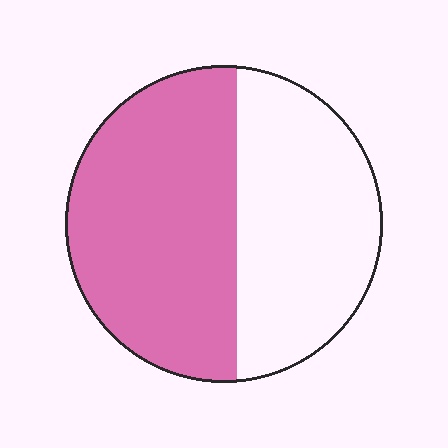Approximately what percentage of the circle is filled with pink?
Approximately 55%.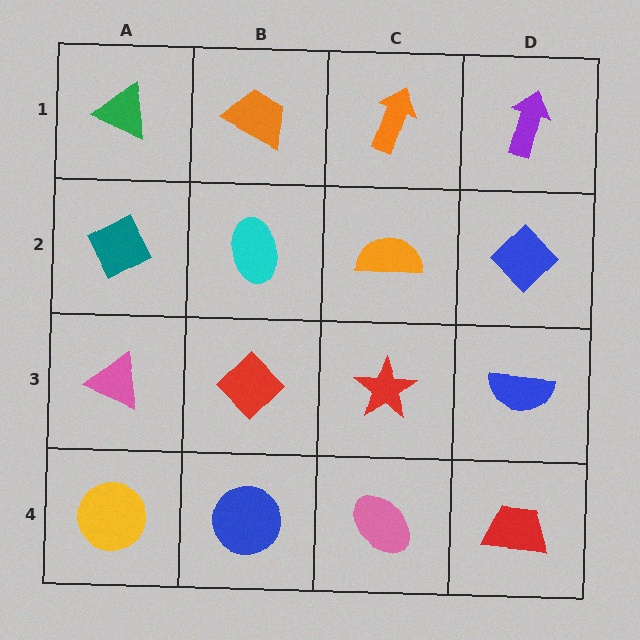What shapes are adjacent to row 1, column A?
A teal diamond (row 2, column A), an orange trapezoid (row 1, column B).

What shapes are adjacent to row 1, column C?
An orange semicircle (row 2, column C), an orange trapezoid (row 1, column B), a purple arrow (row 1, column D).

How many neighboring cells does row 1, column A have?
2.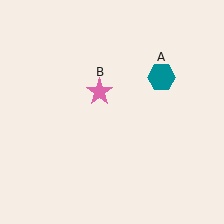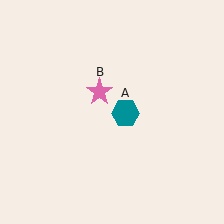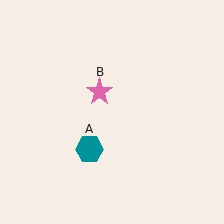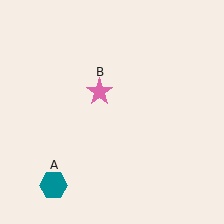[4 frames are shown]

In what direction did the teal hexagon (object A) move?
The teal hexagon (object A) moved down and to the left.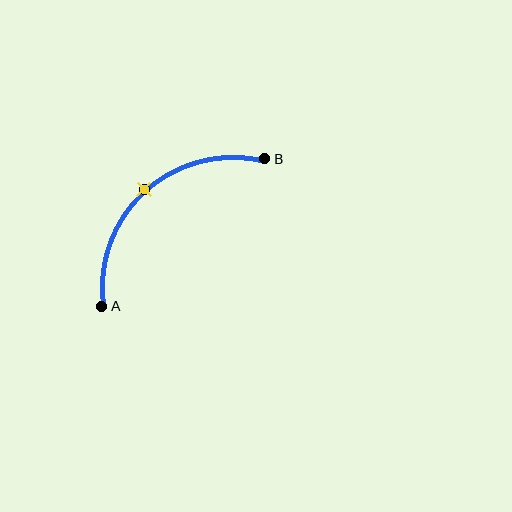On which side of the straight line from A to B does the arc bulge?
The arc bulges above and to the left of the straight line connecting A and B.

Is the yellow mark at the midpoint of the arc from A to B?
Yes. The yellow mark lies on the arc at equal arc-length from both A and B — it is the arc midpoint.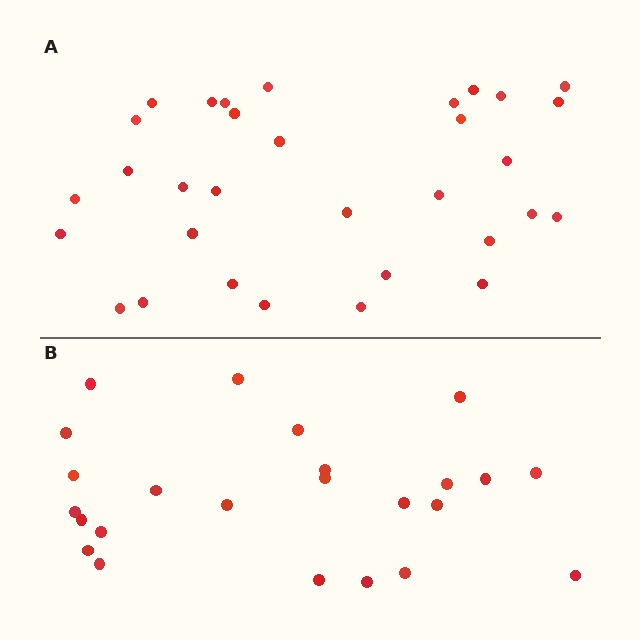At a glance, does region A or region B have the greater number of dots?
Region A (the top region) has more dots.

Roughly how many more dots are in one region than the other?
Region A has roughly 8 or so more dots than region B.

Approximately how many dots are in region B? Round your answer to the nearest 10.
About 20 dots. (The exact count is 24, which rounds to 20.)